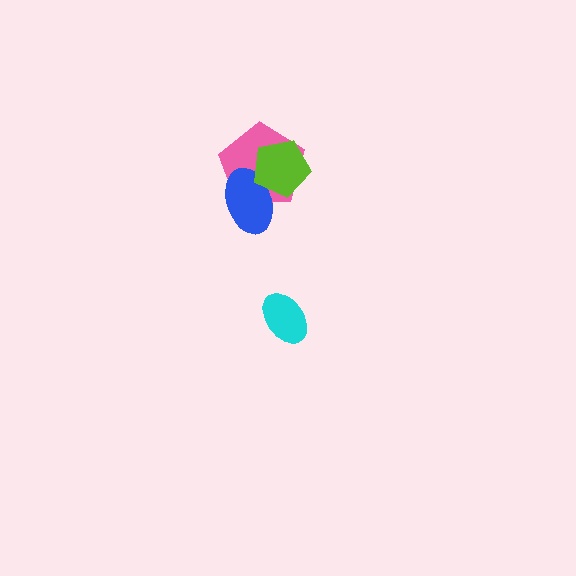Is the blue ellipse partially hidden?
Yes, it is partially covered by another shape.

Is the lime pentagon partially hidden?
No, no other shape covers it.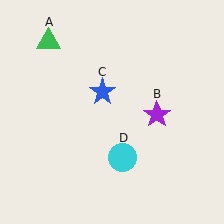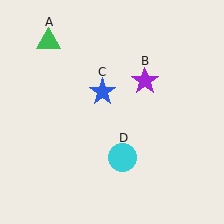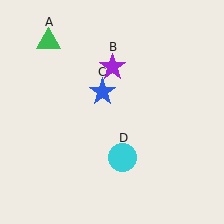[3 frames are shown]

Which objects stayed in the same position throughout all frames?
Green triangle (object A) and blue star (object C) and cyan circle (object D) remained stationary.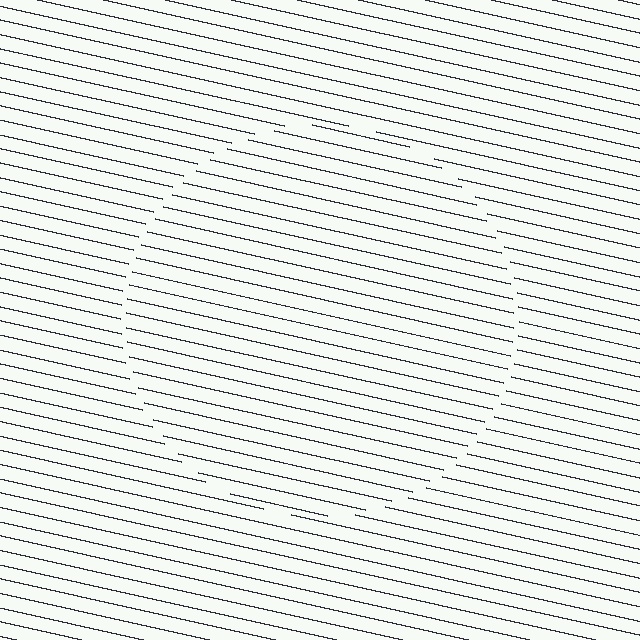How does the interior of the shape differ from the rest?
The interior of the shape contains the same grating, shifted by half a period — the contour is defined by the phase discontinuity where line-ends from the inner and outer gratings abut.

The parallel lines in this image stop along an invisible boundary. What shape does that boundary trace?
An illusory circle. The interior of the shape contains the same grating, shifted by half a period — the contour is defined by the phase discontinuity where line-ends from the inner and outer gratings abut.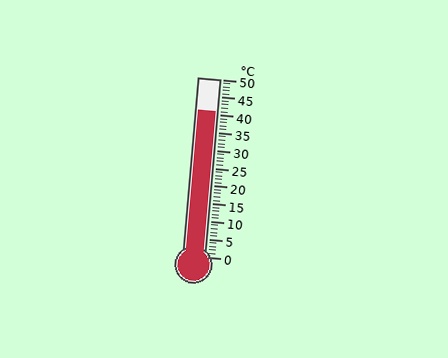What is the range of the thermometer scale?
The thermometer scale ranges from 0°C to 50°C.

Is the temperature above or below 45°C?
The temperature is below 45°C.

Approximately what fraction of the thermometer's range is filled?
The thermometer is filled to approximately 80% of its range.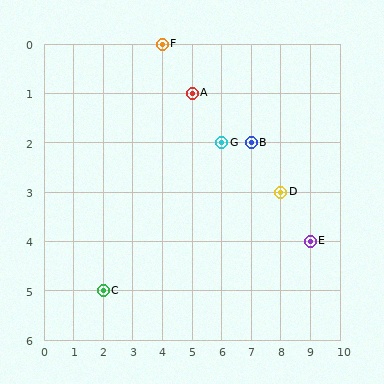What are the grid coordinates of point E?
Point E is at grid coordinates (9, 4).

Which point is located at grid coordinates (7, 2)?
Point B is at (7, 2).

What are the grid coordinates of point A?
Point A is at grid coordinates (5, 1).